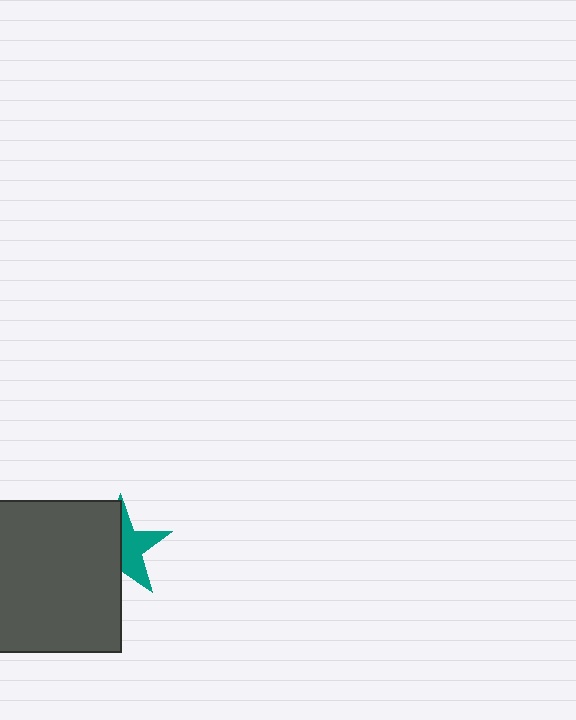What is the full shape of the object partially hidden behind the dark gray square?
The partially hidden object is a teal star.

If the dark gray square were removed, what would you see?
You would see the complete teal star.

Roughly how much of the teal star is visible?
About half of it is visible (roughly 48%).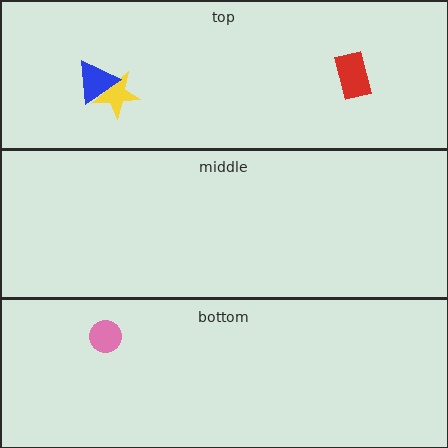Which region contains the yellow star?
The top region.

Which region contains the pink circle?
The bottom region.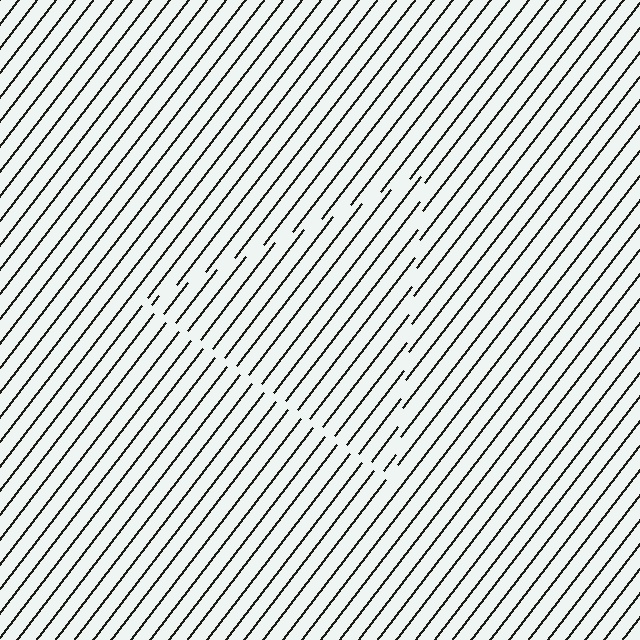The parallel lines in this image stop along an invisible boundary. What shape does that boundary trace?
An illusory triangle. The interior of the shape contains the same grating, shifted by half a period — the contour is defined by the phase discontinuity where line-ends from the inner and outer gratings abut.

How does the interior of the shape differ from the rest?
The interior of the shape contains the same grating, shifted by half a period — the contour is defined by the phase discontinuity where line-ends from the inner and outer gratings abut.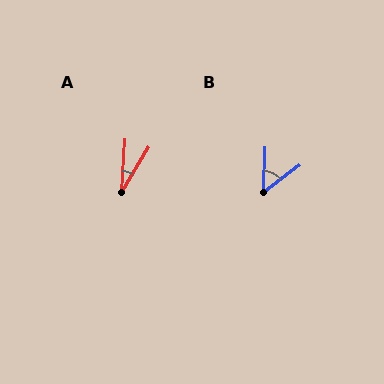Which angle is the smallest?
A, at approximately 28 degrees.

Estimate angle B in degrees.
Approximately 51 degrees.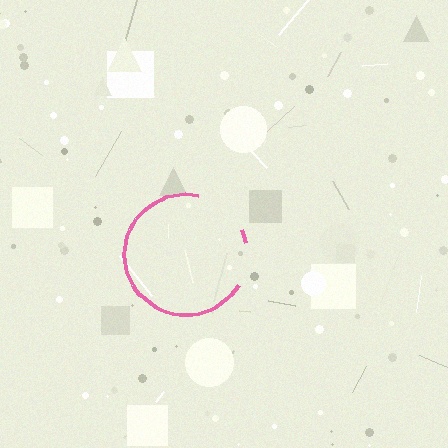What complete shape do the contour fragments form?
The contour fragments form a circle.